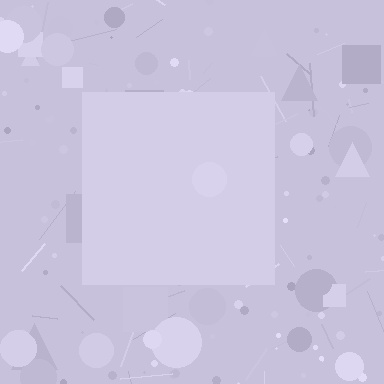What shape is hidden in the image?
A square is hidden in the image.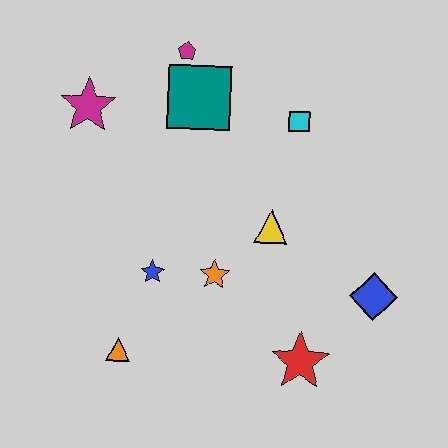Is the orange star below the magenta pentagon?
Yes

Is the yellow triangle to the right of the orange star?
Yes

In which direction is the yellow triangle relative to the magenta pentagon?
The yellow triangle is below the magenta pentagon.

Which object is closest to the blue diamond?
The red star is closest to the blue diamond.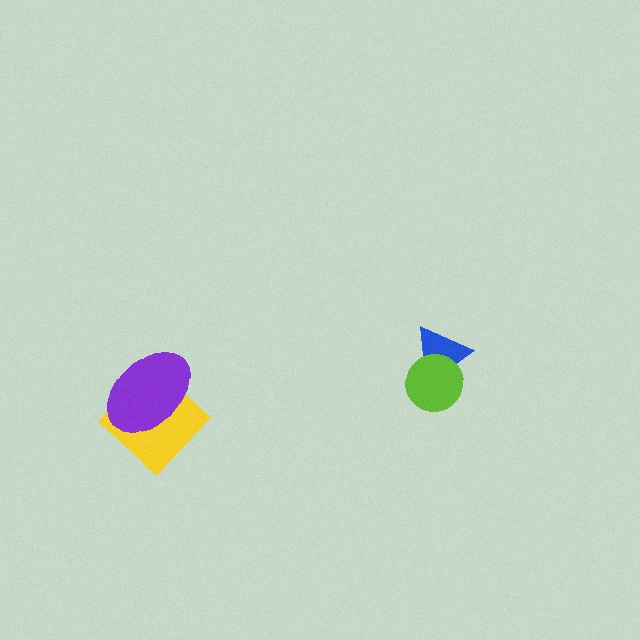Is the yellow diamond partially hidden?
Yes, it is partially covered by another shape.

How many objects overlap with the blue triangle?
1 object overlaps with the blue triangle.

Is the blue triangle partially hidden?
Yes, it is partially covered by another shape.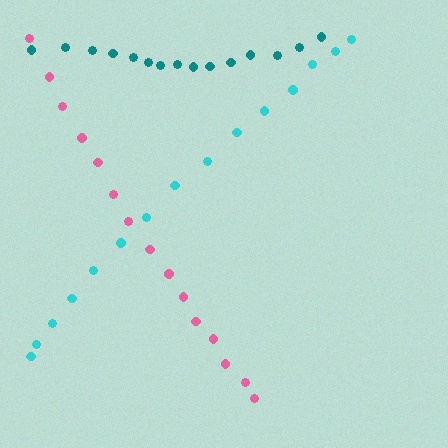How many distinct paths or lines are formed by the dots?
There are 3 distinct paths.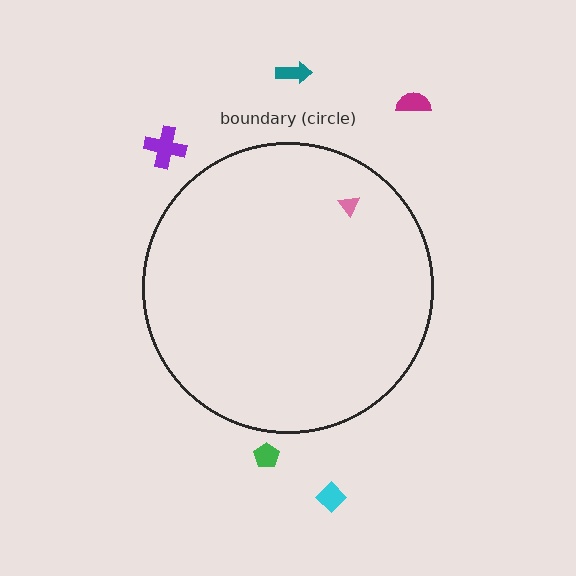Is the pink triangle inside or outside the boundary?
Inside.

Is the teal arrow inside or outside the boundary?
Outside.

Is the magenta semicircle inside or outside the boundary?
Outside.